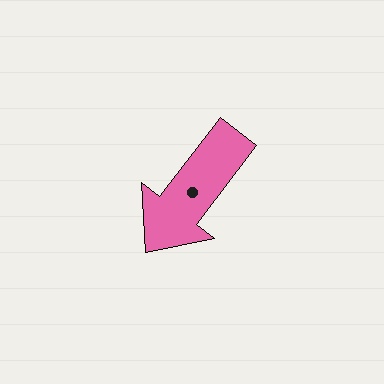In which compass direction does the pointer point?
Southwest.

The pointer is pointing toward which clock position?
Roughly 7 o'clock.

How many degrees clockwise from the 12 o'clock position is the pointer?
Approximately 218 degrees.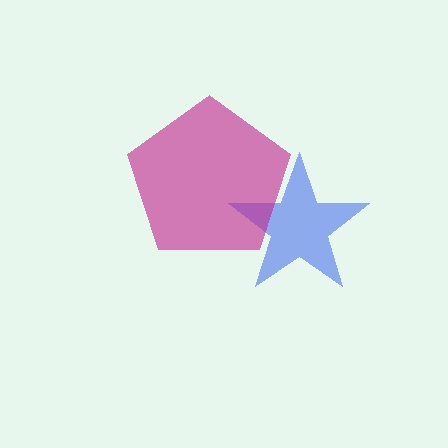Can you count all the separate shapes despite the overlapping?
Yes, there are 2 separate shapes.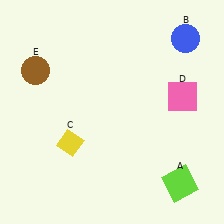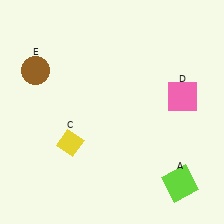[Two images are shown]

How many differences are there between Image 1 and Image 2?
There is 1 difference between the two images.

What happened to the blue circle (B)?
The blue circle (B) was removed in Image 2. It was in the top-right area of Image 1.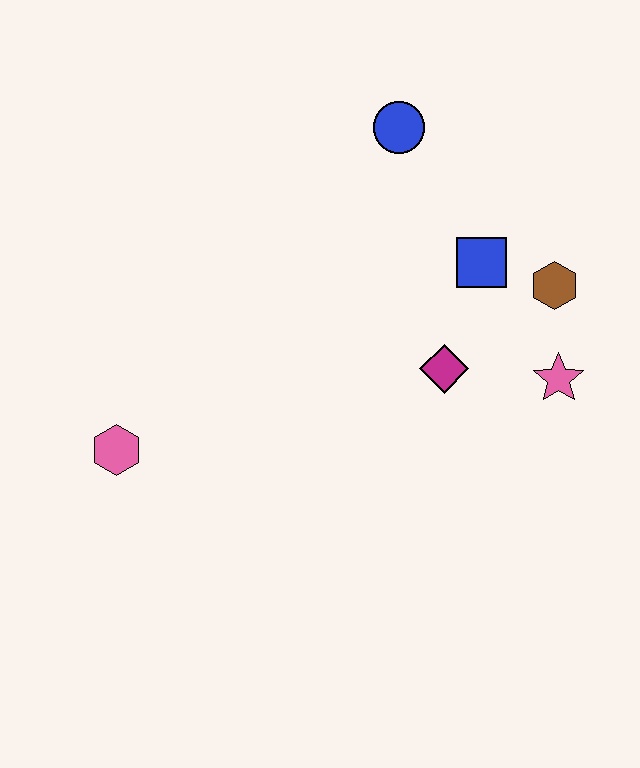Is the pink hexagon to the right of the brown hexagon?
No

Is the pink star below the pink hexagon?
No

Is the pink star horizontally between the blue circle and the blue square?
No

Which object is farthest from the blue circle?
The pink hexagon is farthest from the blue circle.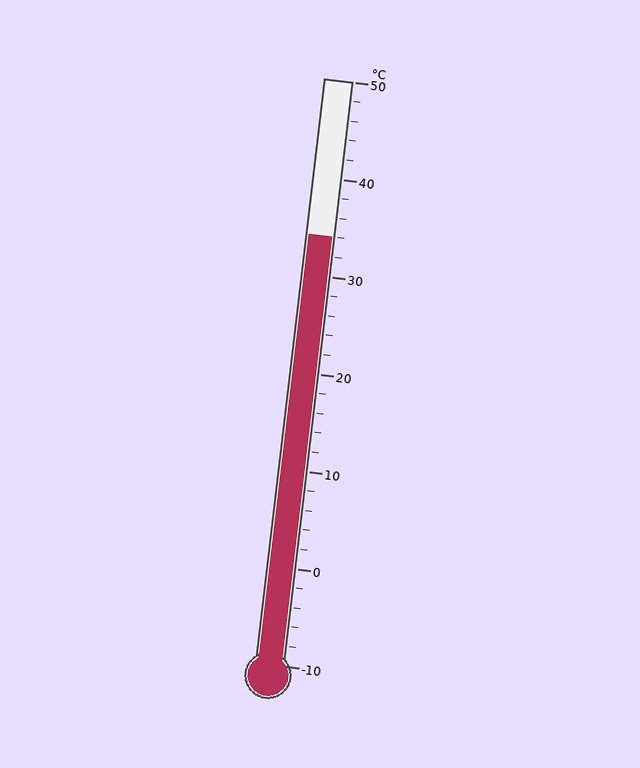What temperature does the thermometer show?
The thermometer shows approximately 34°C.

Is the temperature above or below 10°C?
The temperature is above 10°C.